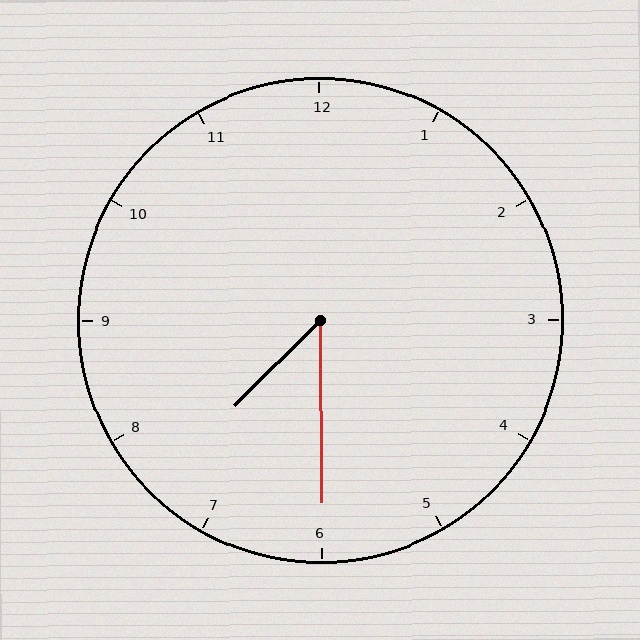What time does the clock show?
7:30.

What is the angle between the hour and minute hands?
Approximately 45 degrees.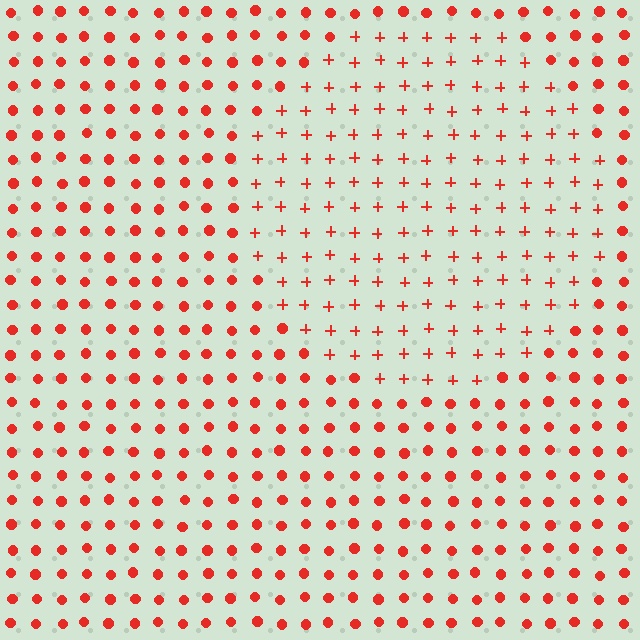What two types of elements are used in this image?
The image uses plus signs inside the circle region and circles outside it.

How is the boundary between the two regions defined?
The boundary is defined by a change in element shape: plus signs inside vs. circles outside. All elements share the same color and spacing.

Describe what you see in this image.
The image is filled with small red elements arranged in a uniform grid. A circle-shaped region contains plus signs, while the surrounding area contains circles. The boundary is defined purely by the change in element shape.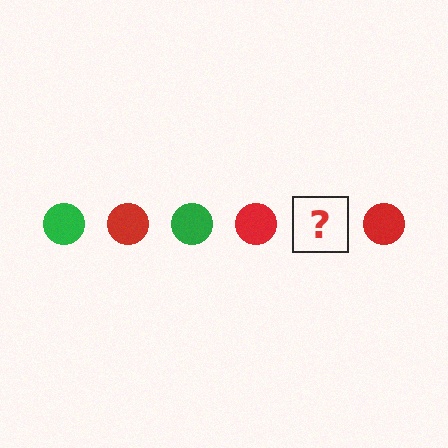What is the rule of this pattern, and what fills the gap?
The rule is that the pattern cycles through green, red circles. The gap should be filled with a green circle.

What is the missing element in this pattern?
The missing element is a green circle.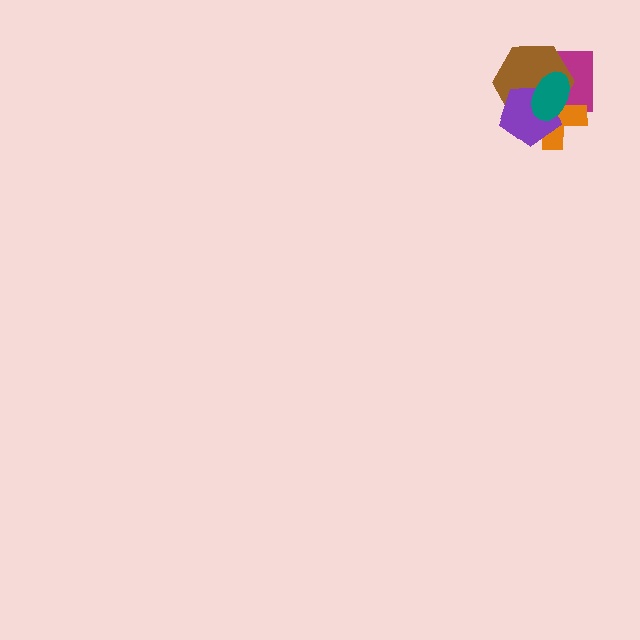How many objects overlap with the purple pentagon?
4 objects overlap with the purple pentagon.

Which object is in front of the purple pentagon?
The teal ellipse is in front of the purple pentagon.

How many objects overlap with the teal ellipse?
4 objects overlap with the teal ellipse.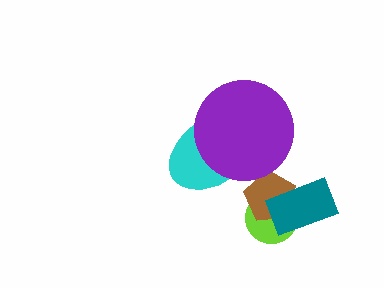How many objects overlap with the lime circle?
2 objects overlap with the lime circle.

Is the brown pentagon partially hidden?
Yes, it is partially covered by another shape.